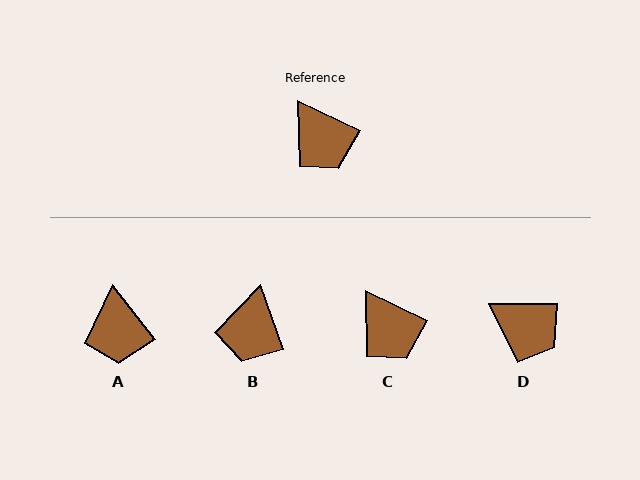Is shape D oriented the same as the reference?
No, it is off by about 24 degrees.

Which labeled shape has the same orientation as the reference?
C.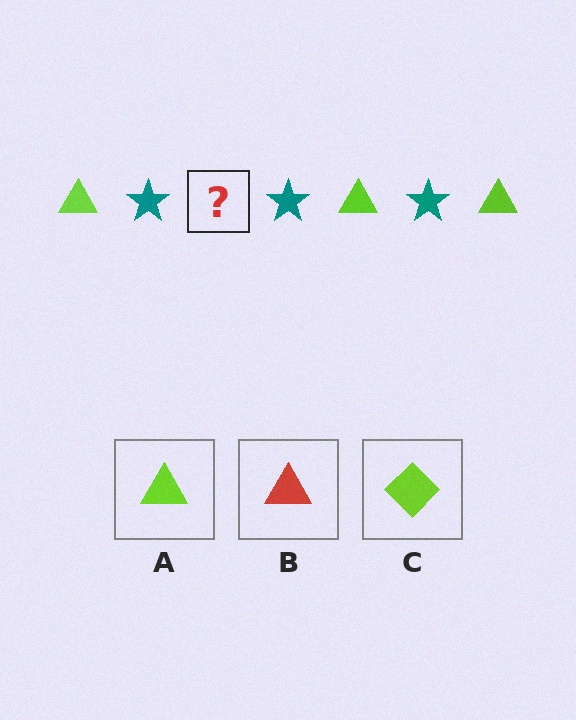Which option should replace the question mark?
Option A.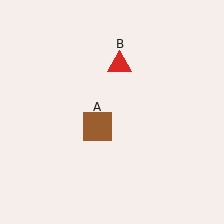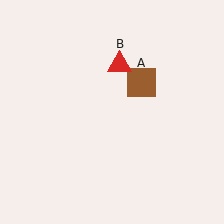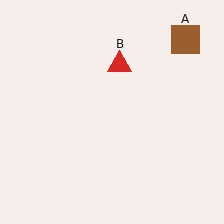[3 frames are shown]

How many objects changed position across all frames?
1 object changed position: brown square (object A).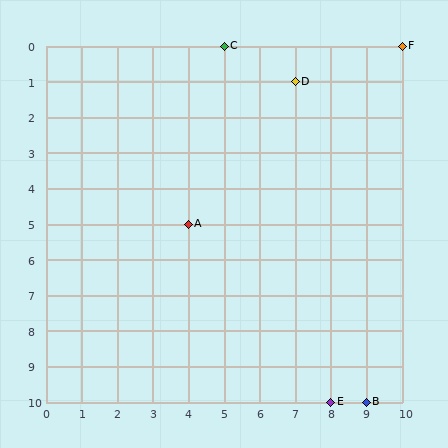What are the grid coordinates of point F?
Point F is at grid coordinates (10, 0).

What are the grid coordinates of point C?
Point C is at grid coordinates (5, 0).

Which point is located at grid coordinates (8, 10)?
Point E is at (8, 10).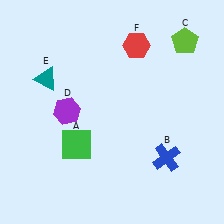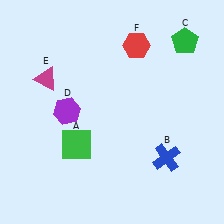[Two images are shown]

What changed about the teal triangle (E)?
In Image 1, E is teal. In Image 2, it changed to magenta.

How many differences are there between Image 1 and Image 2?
There are 2 differences between the two images.